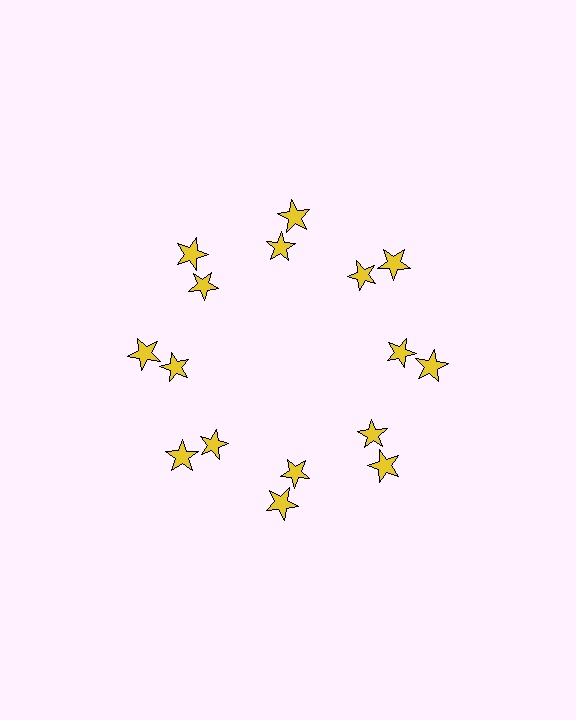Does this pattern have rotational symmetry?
Yes, this pattern has 8-fold rotational symmetry. It looks the same after rotating 45 degrees around the center.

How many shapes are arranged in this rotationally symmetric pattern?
There are 16 shapes, arranged in 8 groups of 2.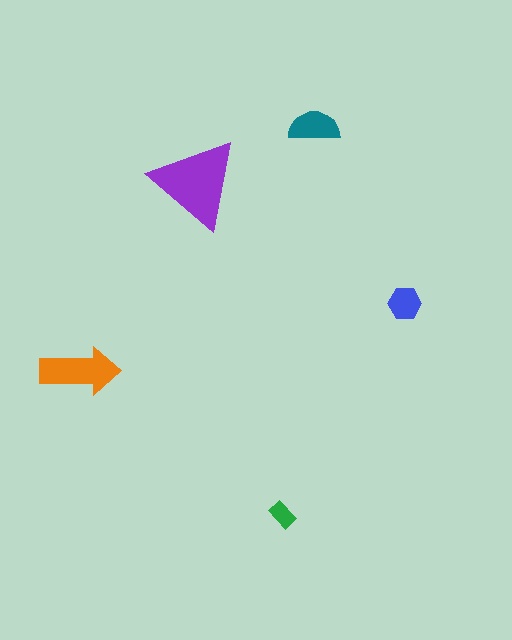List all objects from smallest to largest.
The green rectangle, the blue hexagon, the teal semicircle, the orange arrow, the purple triangle.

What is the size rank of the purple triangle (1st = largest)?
1st.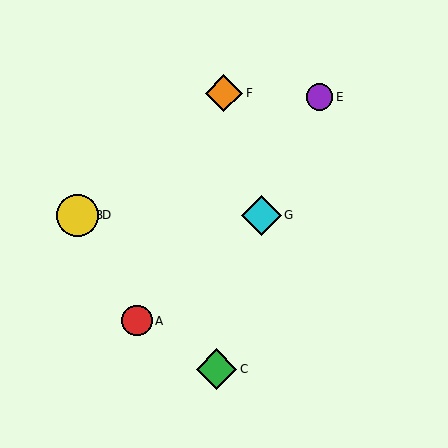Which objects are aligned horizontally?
Objects B, D, G are aligned horizontally.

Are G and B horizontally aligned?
Yes, both are at y≈215.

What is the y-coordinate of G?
Object G is at y≈215.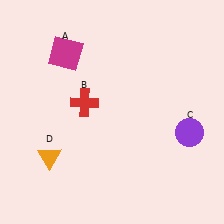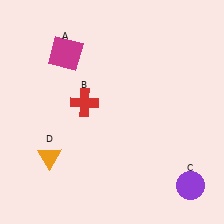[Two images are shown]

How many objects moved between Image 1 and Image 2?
1 object moved between the two images.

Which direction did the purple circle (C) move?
The purple circle (C) moved down.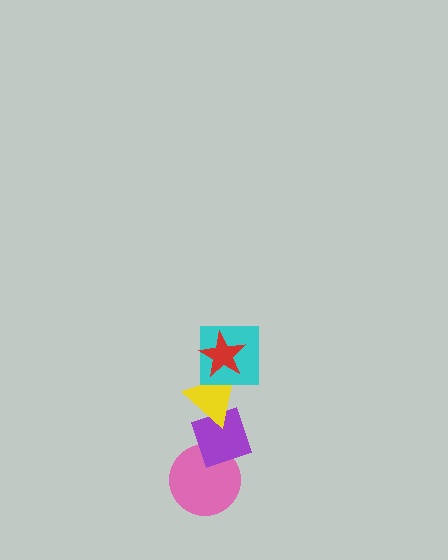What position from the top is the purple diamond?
The purple diamond is 4th from the top.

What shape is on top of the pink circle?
The purple diamond is on top of the pink circle.